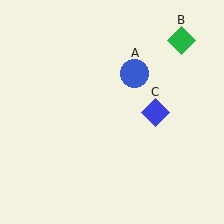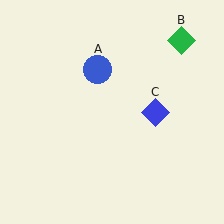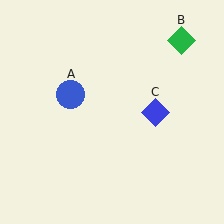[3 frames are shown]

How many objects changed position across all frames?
1 object changed position: blue circle (object A).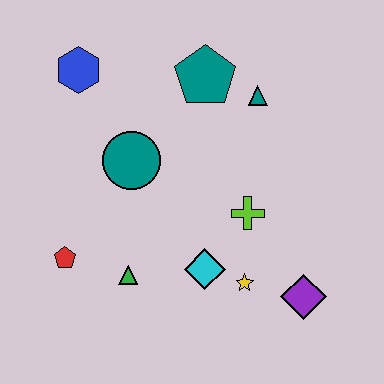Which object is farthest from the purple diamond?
The blue hexagon is farthest from the purple diamond.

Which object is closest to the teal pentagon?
The teal triangle is closest to the teal pentagon.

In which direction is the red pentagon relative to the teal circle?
The red pentagon is below the teal circle.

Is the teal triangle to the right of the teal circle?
Yes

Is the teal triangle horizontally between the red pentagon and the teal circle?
No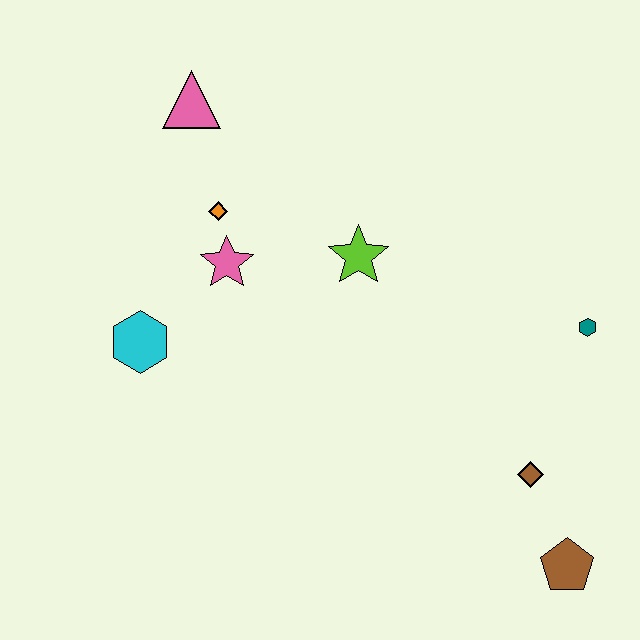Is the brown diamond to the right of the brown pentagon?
No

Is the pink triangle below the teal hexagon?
No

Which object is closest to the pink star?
The orange diamond is closest to the pink star.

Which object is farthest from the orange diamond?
The brown pentagon is farthest from the orange diamond.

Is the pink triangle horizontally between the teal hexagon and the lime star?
No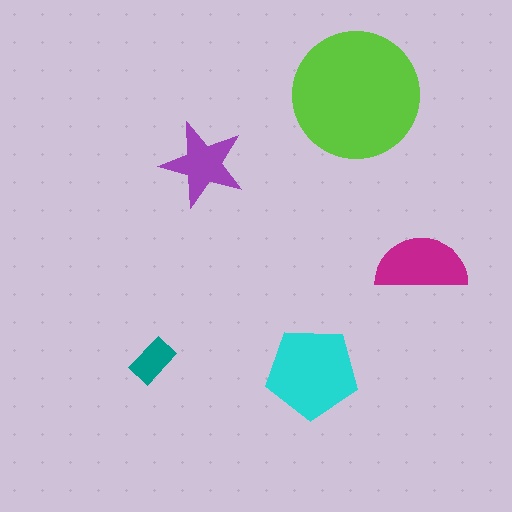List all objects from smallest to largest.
The teal rectangle, the purple star, the magenta semicircle, the cyan pentagon, the lime circle.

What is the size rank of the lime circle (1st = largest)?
1st.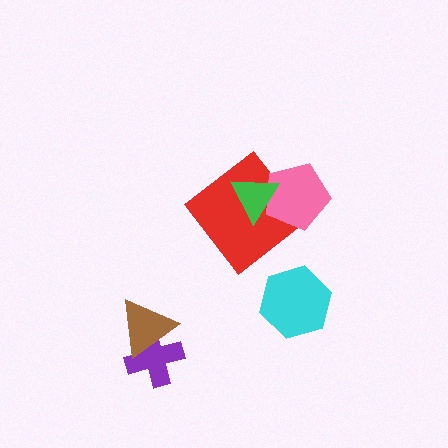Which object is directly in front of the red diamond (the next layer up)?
The pink pentagon is directly in front of the red diamond.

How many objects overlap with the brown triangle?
1 object overlaps with the brown triangle.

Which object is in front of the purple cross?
The brown triangle is in front of the purple cross.